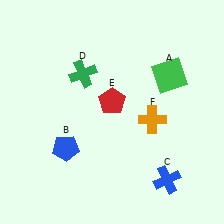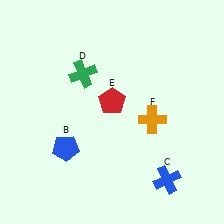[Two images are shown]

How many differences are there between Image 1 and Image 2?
There is 1 difference between the two images.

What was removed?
The green square (A) was removed in Image 2.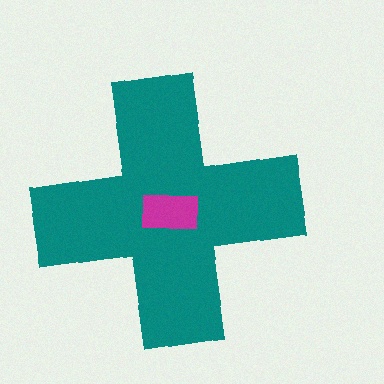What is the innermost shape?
The magenta rectangle.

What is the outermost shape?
The teal cross.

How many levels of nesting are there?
2.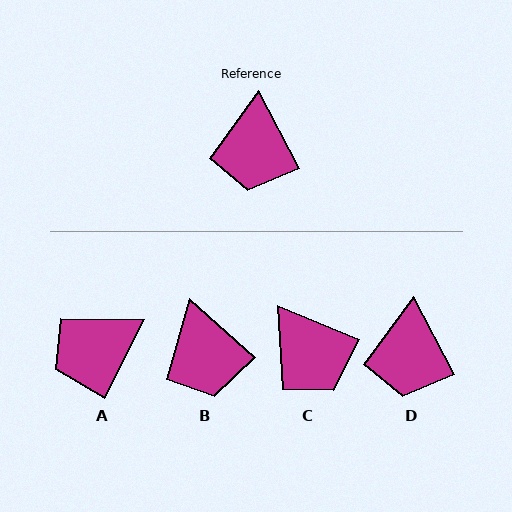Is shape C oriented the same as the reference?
No, it is off by about 40 degrees.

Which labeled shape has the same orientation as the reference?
D.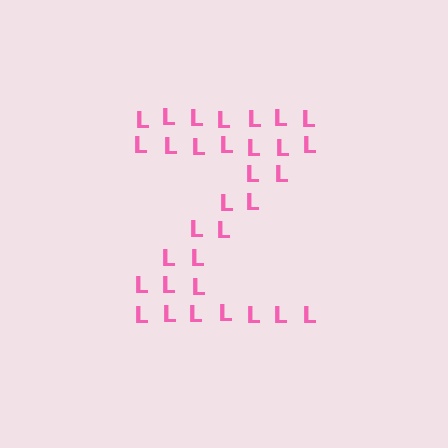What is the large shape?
The large shape is the letter Z.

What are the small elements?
The small elements are letter L's.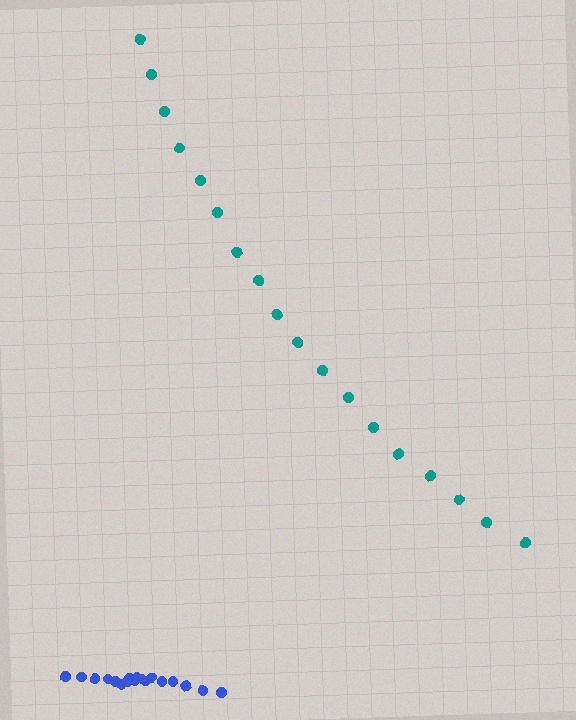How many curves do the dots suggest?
There are 2 distinct paths.